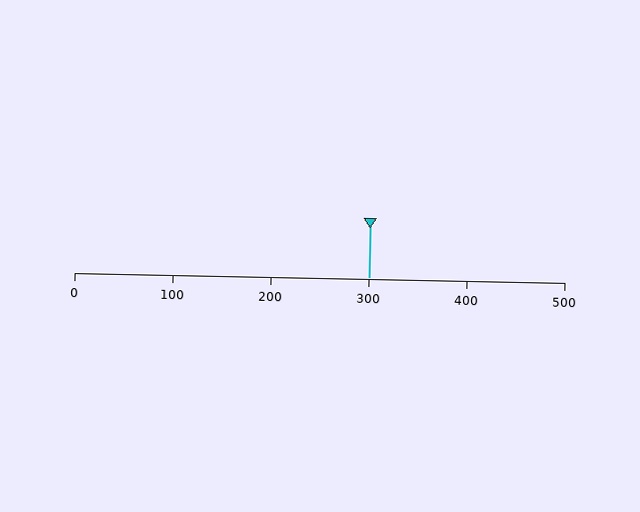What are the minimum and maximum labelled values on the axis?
The axis runs from 0 to 500.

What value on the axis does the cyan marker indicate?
The marker indicates approximately 300.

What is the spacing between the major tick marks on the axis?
The major ticks are spaced 100 apart.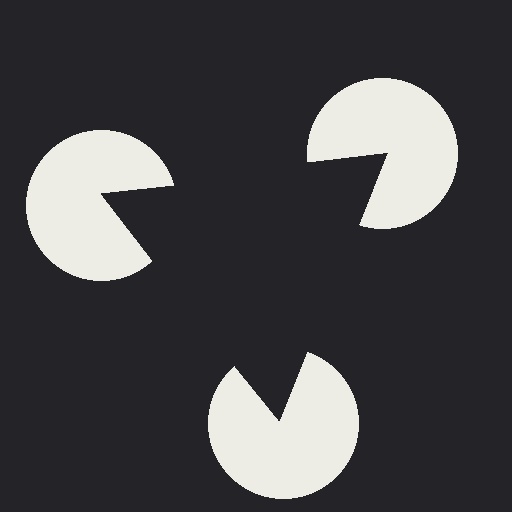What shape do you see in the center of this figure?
An illusory triangle — its edges are inferred from the aligned wedge cuts in the pac-man discs, not physically drawn.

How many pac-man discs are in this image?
There are 3 — one at each vertex of the illusory triangle.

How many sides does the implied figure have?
3 sides.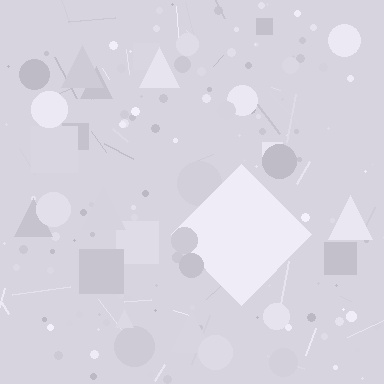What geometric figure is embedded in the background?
A diamond is embedded in the background.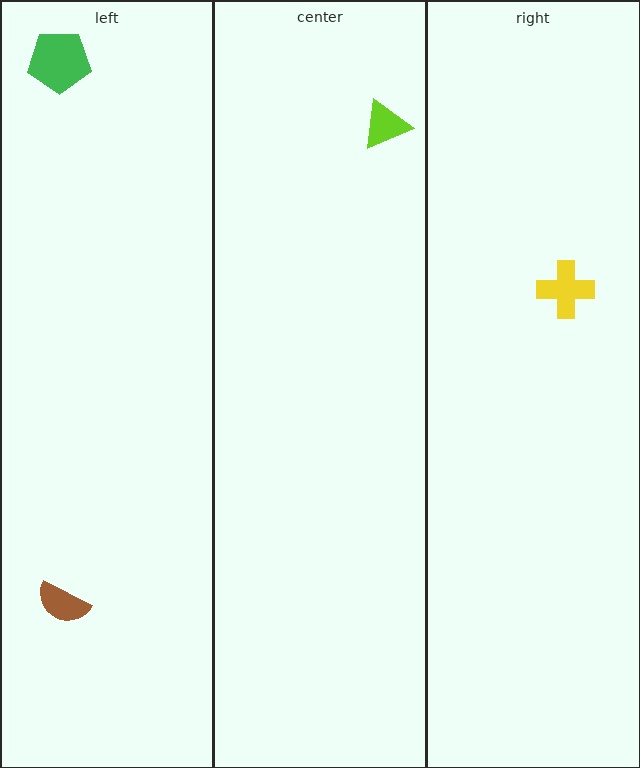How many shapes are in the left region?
2.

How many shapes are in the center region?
1.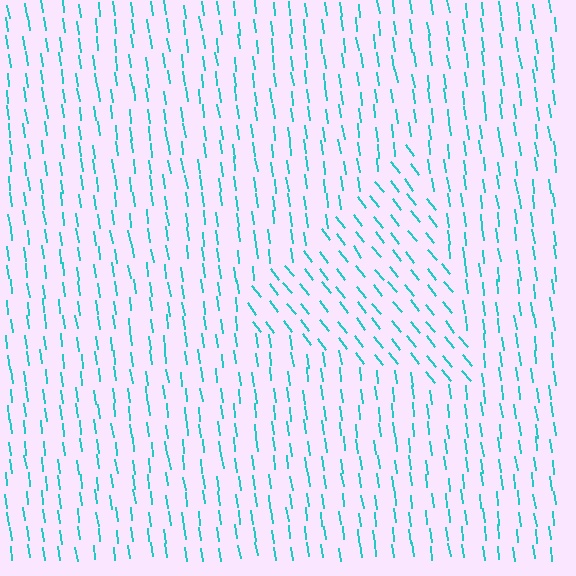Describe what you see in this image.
The image is filled with small cyan line segments. A triangle region in the image has lines oriented differently from the surrounding lines, creating a visible texture boundary.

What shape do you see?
I see a triangle.